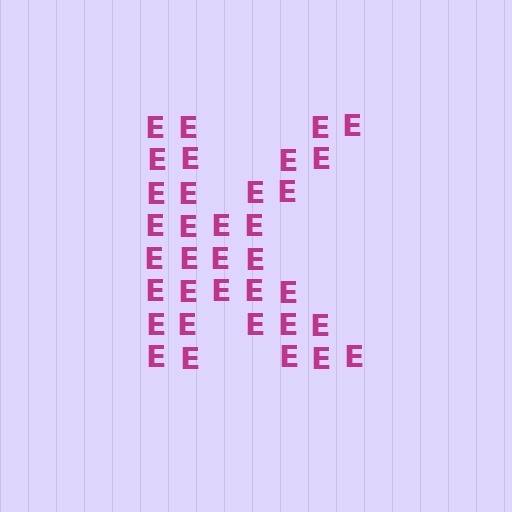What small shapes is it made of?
It is made of small letter E's.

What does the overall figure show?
The overall figure shows the letter K.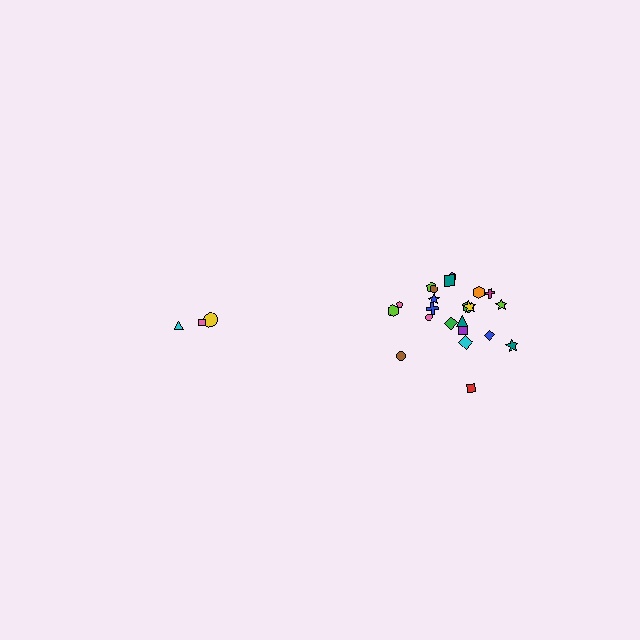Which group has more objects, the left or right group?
The right group.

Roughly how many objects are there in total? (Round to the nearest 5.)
Roughly 25 objects in total.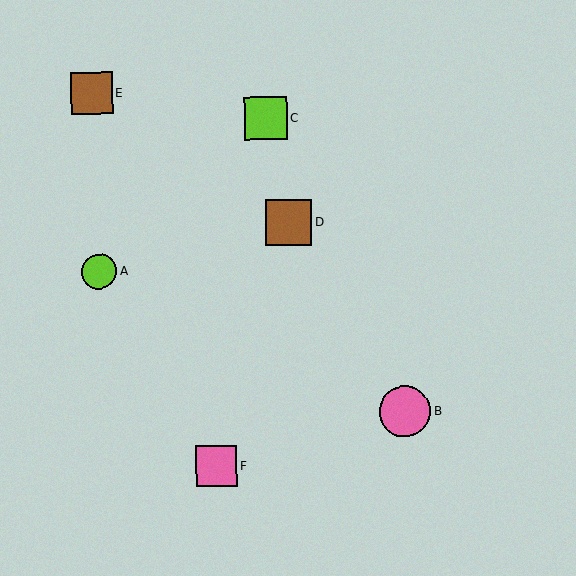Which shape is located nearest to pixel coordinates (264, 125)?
The lime square (labeled C) at (265, 118) is nearest to that location.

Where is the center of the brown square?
The center of the brown square is at (288, 222).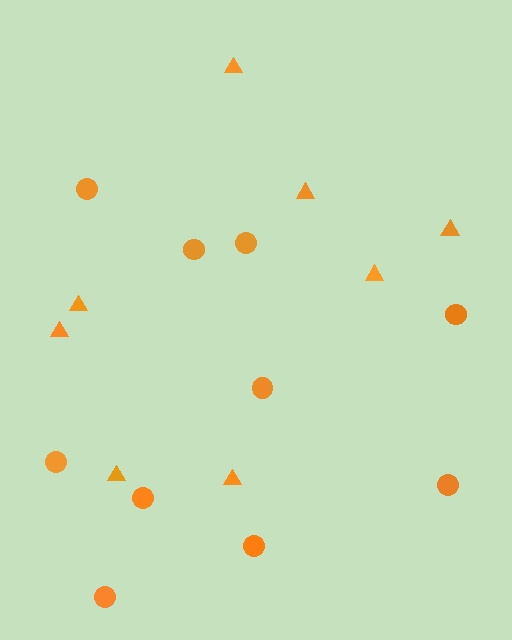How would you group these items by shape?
There are 2 groups: one group of triangles (8) and one group of circles (10).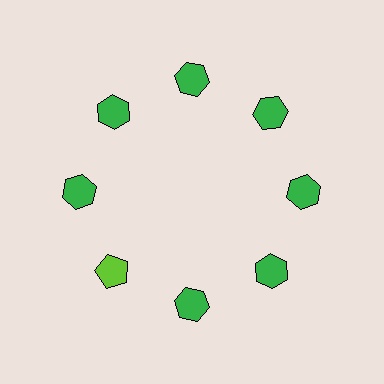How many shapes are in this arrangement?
There are 8 shapes arranged in a ring pattern.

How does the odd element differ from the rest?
It differs in both color (lime instead of green) and shape (pentagon instead of hexagon).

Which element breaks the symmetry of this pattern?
The lime pentagon at roughly the 8 o'clock position breaks the symmetry. All other shapes are green hexagons.